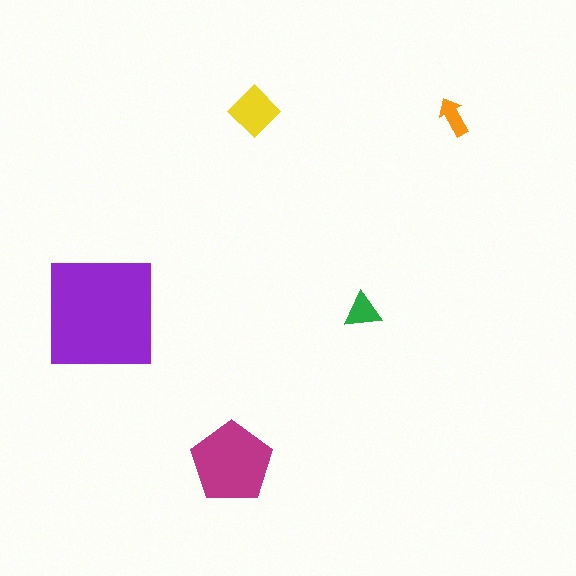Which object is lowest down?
The magenta pentagon is bottommost.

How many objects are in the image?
There are 5 objects in the image.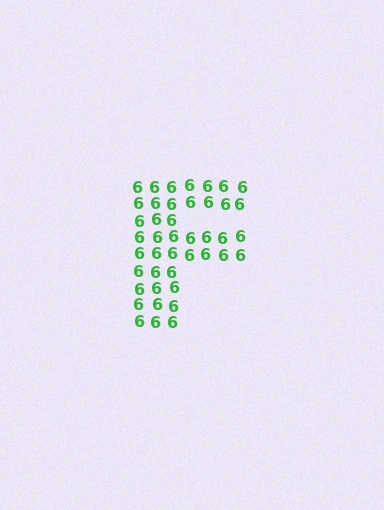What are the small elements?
The small elements are digit 6's.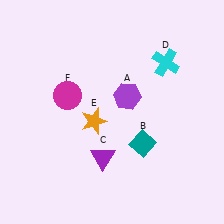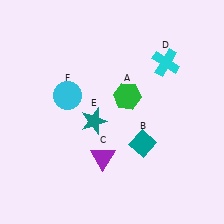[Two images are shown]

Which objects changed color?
A changed from purple to green. E changed from orange to teal. F changed from magenta to cyan.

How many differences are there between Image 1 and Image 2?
There are 3 differences between the two images.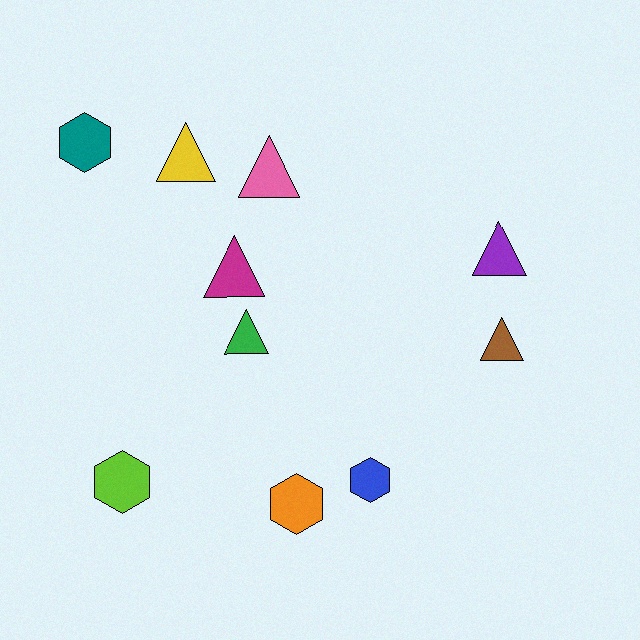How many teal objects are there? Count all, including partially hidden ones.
There is 1 teal object.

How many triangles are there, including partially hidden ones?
There are 6 triangles.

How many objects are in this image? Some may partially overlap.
There are 10 objects.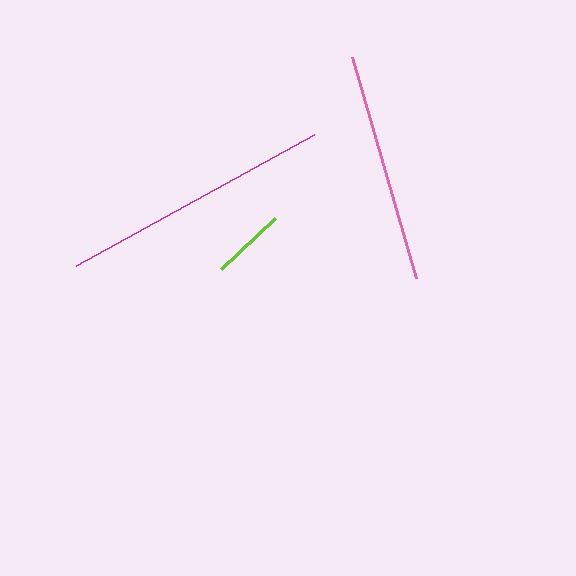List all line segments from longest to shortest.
From longest to shortest: magenta, pink, lime.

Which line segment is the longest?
The magenta line is the longest at approximately 271 pixels.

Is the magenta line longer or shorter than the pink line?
The magenta line is longer than the pink line.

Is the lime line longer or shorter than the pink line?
The pink line is longer than the lime line.